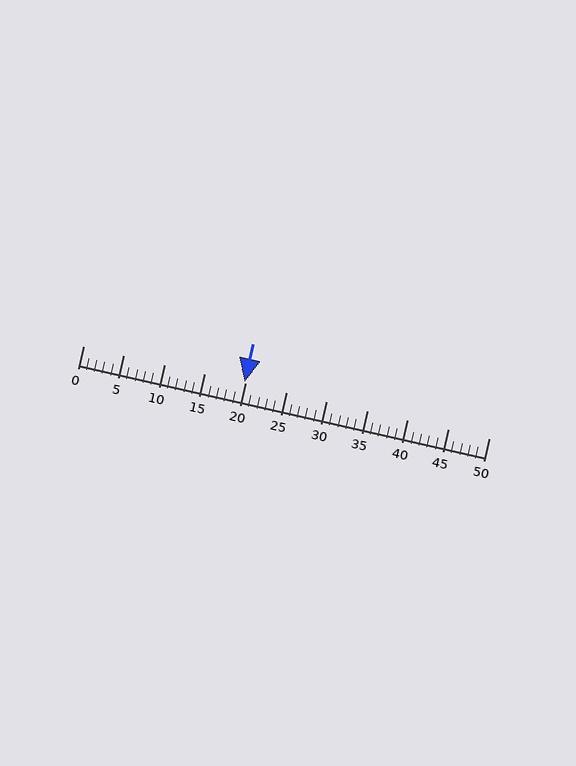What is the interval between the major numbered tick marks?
The major tick marks are spaced 5 units apart.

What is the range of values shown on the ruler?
The ruler shows values from 0 to 50.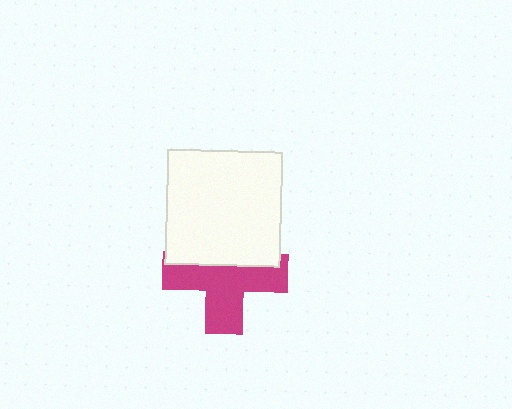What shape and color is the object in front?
The object in front is a white square.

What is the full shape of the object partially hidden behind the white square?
The partially hidden object is a magenta cross.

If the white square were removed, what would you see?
You would see the complete magenta cross.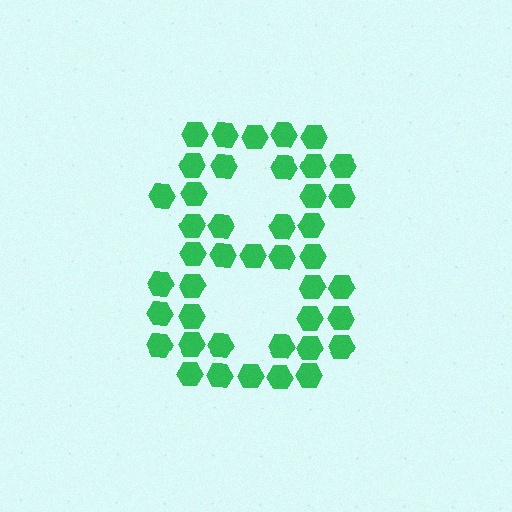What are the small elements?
The small elements are hexagons.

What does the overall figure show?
The overall figure shows the digit 8.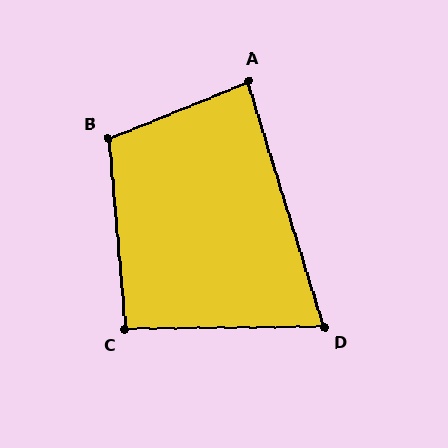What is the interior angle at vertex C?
Approximately 95 degrees (approximately right).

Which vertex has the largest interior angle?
B, at approximately 107 degrees.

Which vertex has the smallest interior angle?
D, at approximately 73 degrees.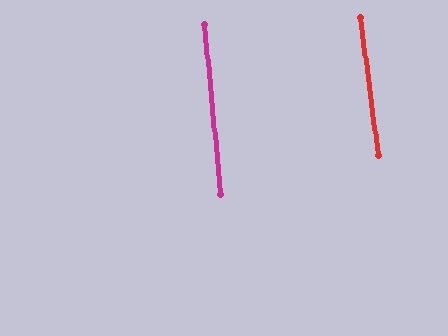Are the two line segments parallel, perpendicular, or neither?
Parallel — their directions differ by only 1.6°.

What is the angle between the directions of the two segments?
Approximately 2 degrees.